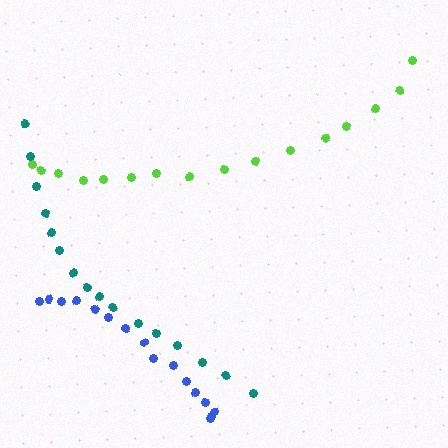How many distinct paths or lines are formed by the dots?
There are 3 distinct paths.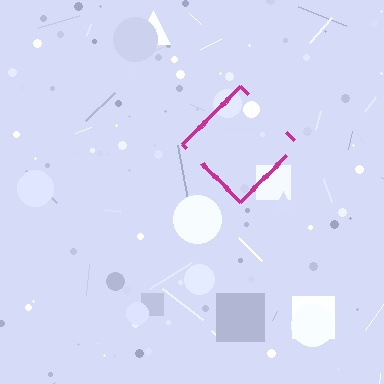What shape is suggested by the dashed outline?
The dashed outline suggests a diamond.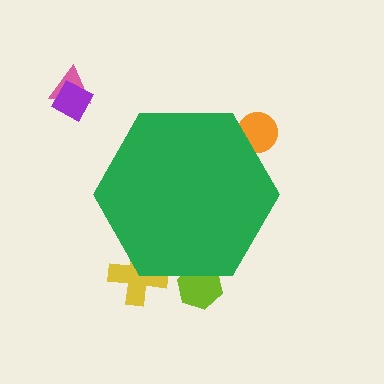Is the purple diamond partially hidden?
No, the purple diamond is fully visible.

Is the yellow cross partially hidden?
Yes, the yellow cross is partially hidden behind the green hexagon.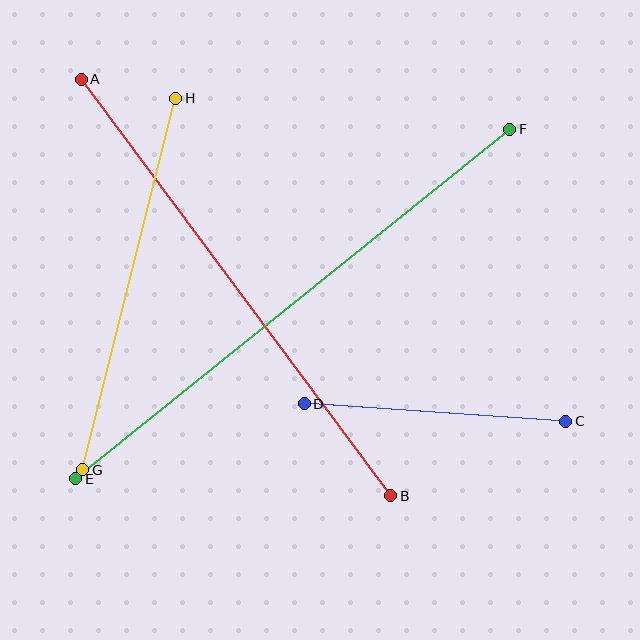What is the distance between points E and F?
The distance is approximately 557 pixels.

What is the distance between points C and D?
The distance is approximately 262 pixels.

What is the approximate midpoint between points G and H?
The midpoint is at approximately (129, 284) pixels.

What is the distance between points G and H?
The distance is approximately 383 pixels.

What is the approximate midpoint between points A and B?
The midpoint is at approximately (236, 288) pixels.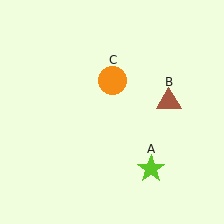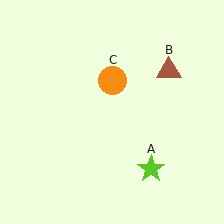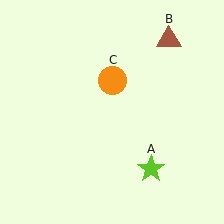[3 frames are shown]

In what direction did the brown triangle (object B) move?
The brown triangle (object B) moved up.